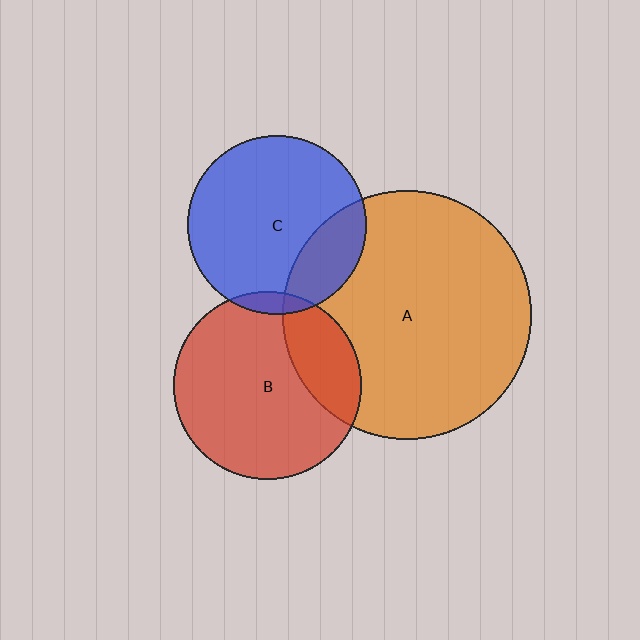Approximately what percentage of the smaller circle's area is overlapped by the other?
Approximately 5%.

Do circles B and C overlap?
Yes.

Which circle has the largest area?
Circle A (orange).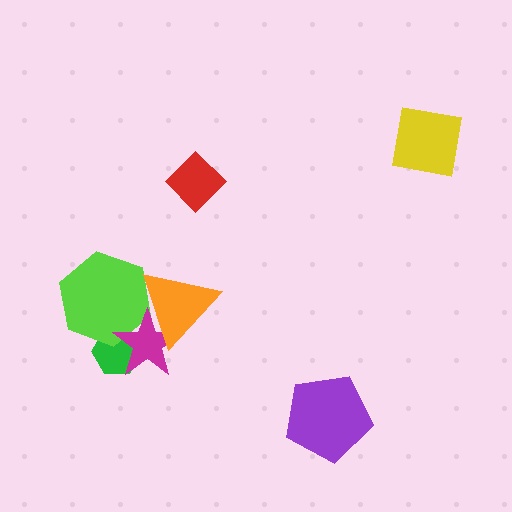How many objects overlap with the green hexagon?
2 objects overlap with the green hexagon.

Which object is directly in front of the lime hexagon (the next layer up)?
The magenta star is directly in front of the lime hexagon.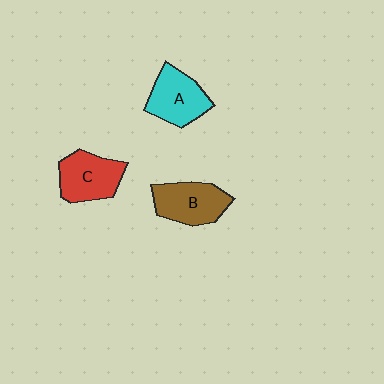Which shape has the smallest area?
Shape A (cyan).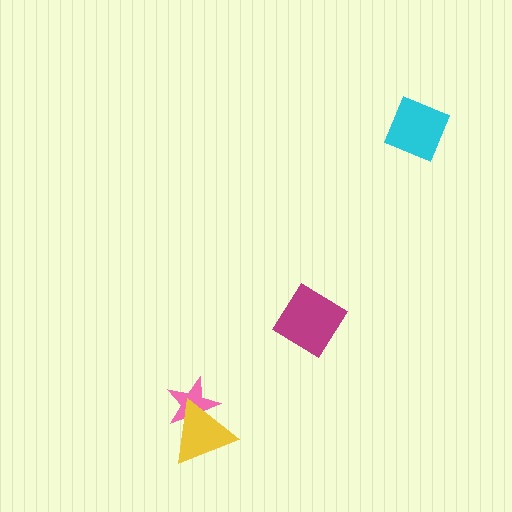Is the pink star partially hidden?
Yes, it is partially covered by another shape.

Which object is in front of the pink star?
The yellow triangle is in front of the pink star.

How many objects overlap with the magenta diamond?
0 objects overlap with the magenta diamond.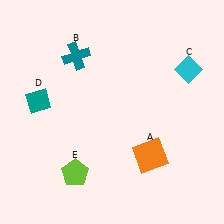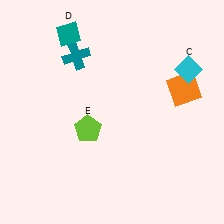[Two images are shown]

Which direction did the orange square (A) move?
The orange square (A) moved up.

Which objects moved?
The objects that moved are: the orange square (A), the teal diamond (D), the lime pentagon (E).